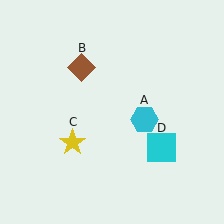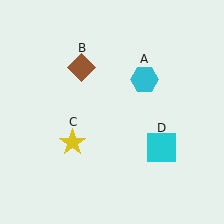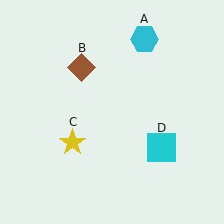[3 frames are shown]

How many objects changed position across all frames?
1 object changed position: cyan hexagon (object A).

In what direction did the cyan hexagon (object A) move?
The cyan hexagon (object A) moved up.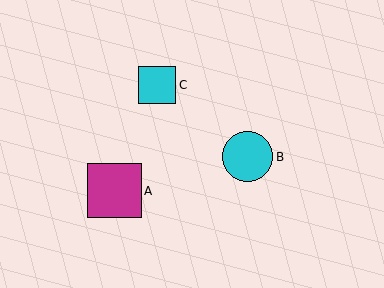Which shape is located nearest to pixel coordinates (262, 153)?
The cyan circle (labeled B) at (248, 157) is nearest to that location.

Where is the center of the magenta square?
The center of the magenta square is at (114, 191).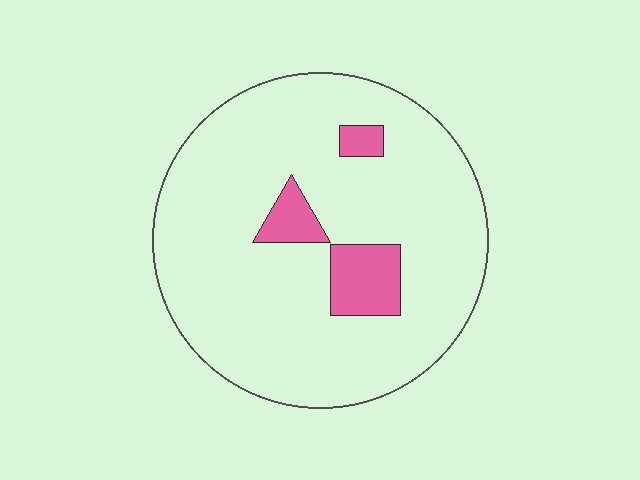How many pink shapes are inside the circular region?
3.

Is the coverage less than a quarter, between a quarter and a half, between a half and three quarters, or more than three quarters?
Less than a quarter.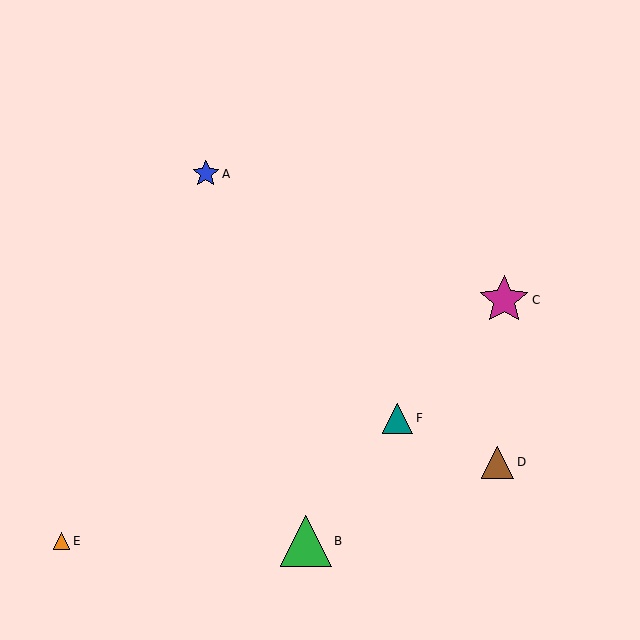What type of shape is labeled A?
Shape A is a blue star.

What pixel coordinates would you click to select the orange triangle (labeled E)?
Click at (61, 541) to select the orange triangle E.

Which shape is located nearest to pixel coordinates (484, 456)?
The brown triangle (labeled D) at (498, 462) is nearest to that location.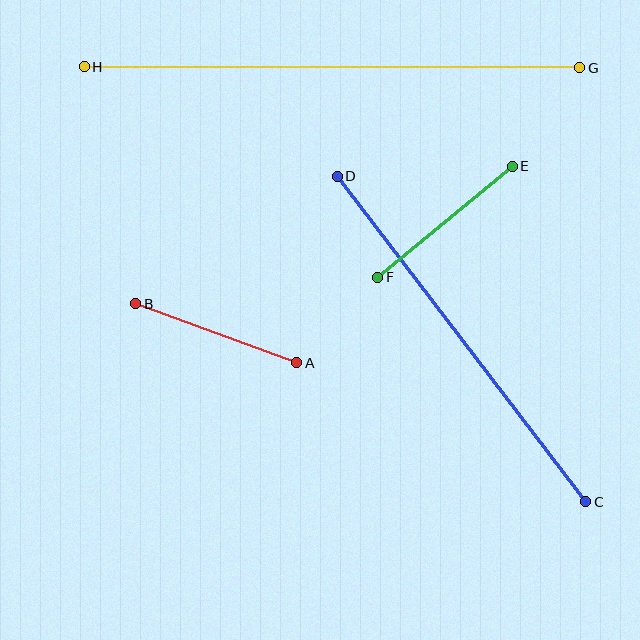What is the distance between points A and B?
The distance is approximately 171 pixels.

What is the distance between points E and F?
The distance is approximately 174 pixels.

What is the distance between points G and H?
The distance is approximately 496 pixels.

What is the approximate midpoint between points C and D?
The midpoint is at approximately (462, 339) pixels.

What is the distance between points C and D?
The distance is approximately 409 pixels.